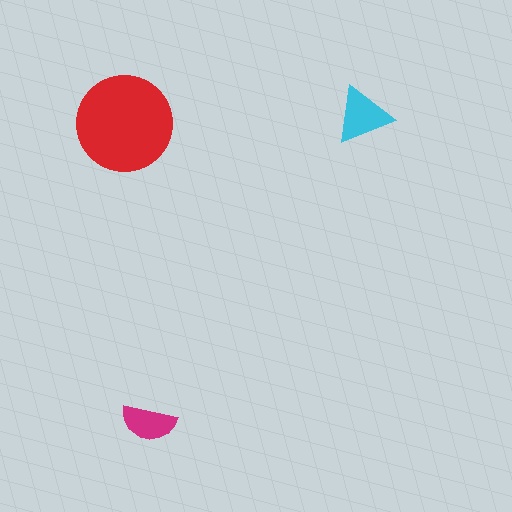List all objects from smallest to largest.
The magenta semicircle, the cyan triangle, the red circle.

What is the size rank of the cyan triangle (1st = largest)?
2nd.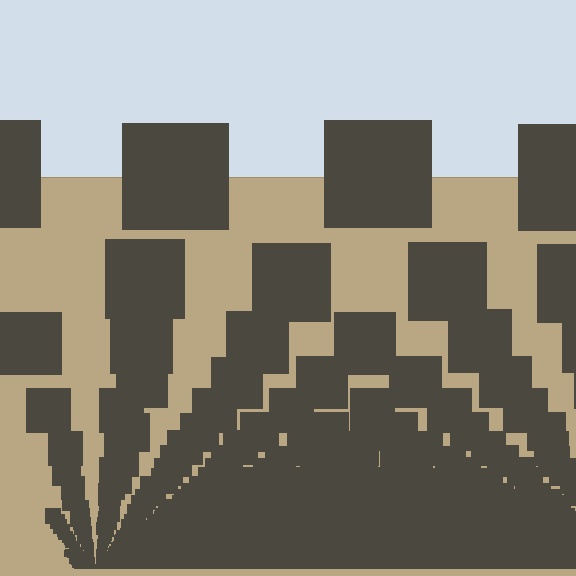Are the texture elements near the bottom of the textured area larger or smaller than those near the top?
Smaller. The gradient is inverted — elements near the bottom are smaller and denser.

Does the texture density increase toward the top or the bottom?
Density increases toward the bottom.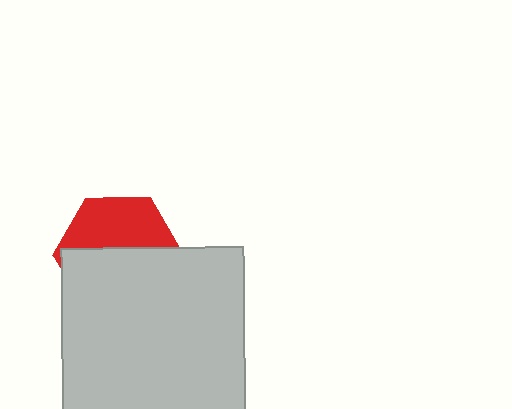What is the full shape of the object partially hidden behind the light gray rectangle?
The partially hidden object is a red hexagon.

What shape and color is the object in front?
The object in front is a light gray rectangle.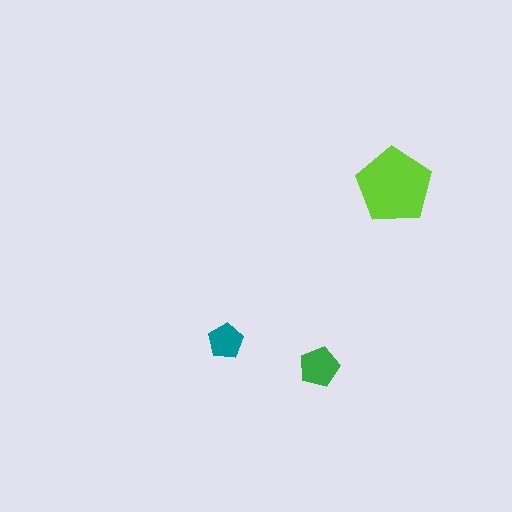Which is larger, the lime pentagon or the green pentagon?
The lime one.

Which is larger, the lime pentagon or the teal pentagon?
The lime one.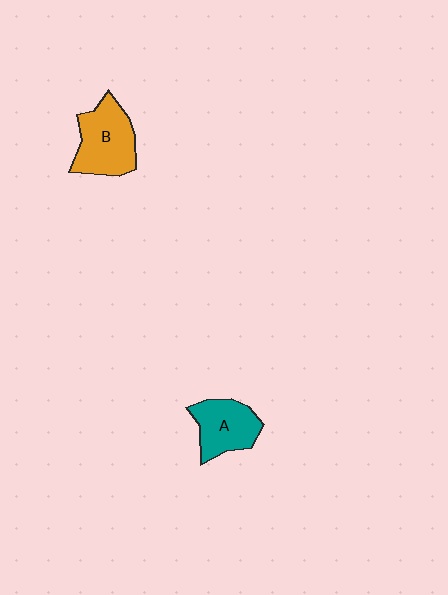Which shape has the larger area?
Shape B (orange).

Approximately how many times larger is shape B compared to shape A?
Approximately 1.2 times.